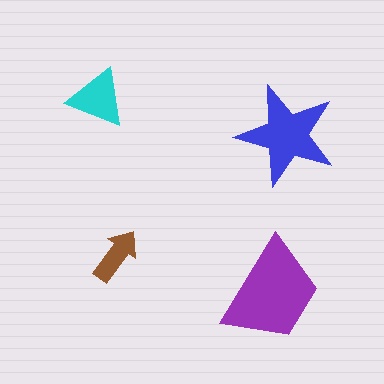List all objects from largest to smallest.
The purple trapezoid, the blue star, the cyan triangle, the brown arrow.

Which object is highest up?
The cyan triangle is topmost.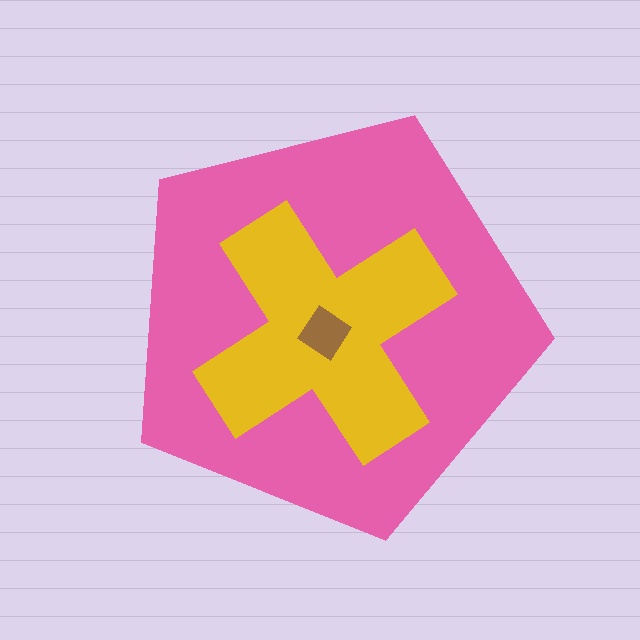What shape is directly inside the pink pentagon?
The yellow cross.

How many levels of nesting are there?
3.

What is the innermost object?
The brown diamond.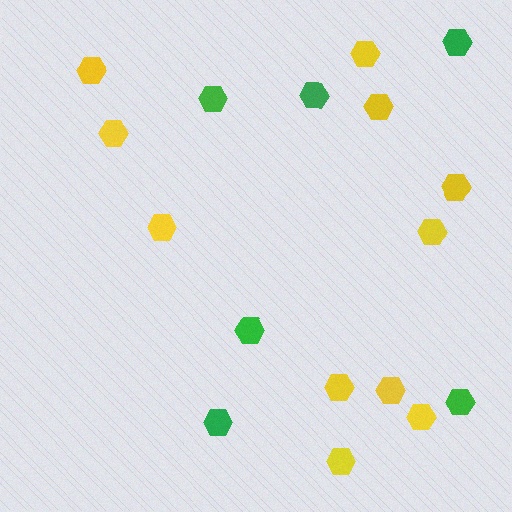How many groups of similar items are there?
There are 2 groups: one group of green hexagons (6) and one group of yellow hexagons (11).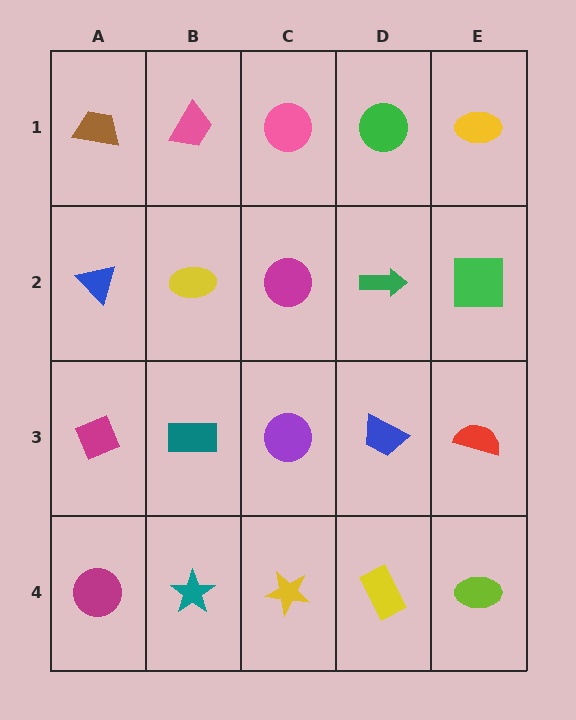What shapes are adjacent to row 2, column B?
A pink trapezoid (row 1, column B), a teal rectangle (row 3, column B), a blue triangle (row 2, column A), a magenta circle (row 2, column C).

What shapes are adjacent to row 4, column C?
A purple circle (row 3, column C), a teal star (row 4, column B), a yellow rectangle (row 4, column D).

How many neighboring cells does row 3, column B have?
4.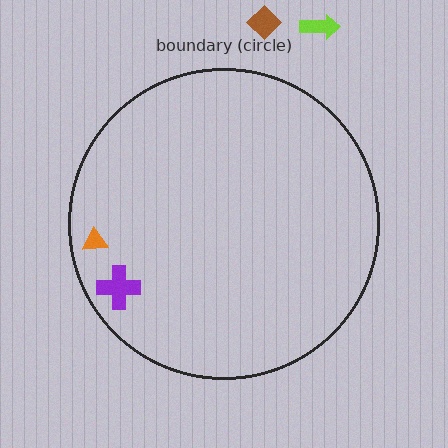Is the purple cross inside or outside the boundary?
Inside.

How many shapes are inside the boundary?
2 inside, 2 outside.